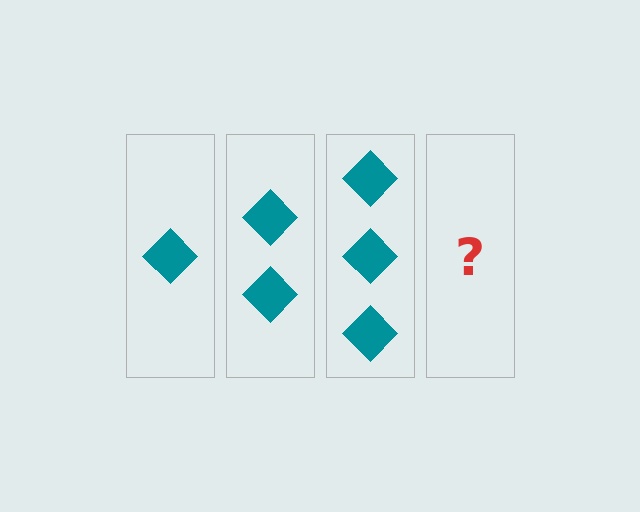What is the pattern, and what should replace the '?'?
The pattern is that each step adds one more diamond. The '?' should be 4 diamonds.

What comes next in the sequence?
The next element should be 4 diamonds.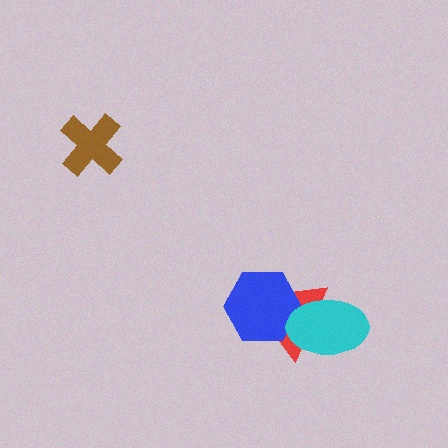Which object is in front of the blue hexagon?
The cyan ellipse is in front of the blue hexagon.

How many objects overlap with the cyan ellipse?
2 objects overlap with the cyan ellipse.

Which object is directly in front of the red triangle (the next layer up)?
The blue hexagon is directly in front of the red triangle.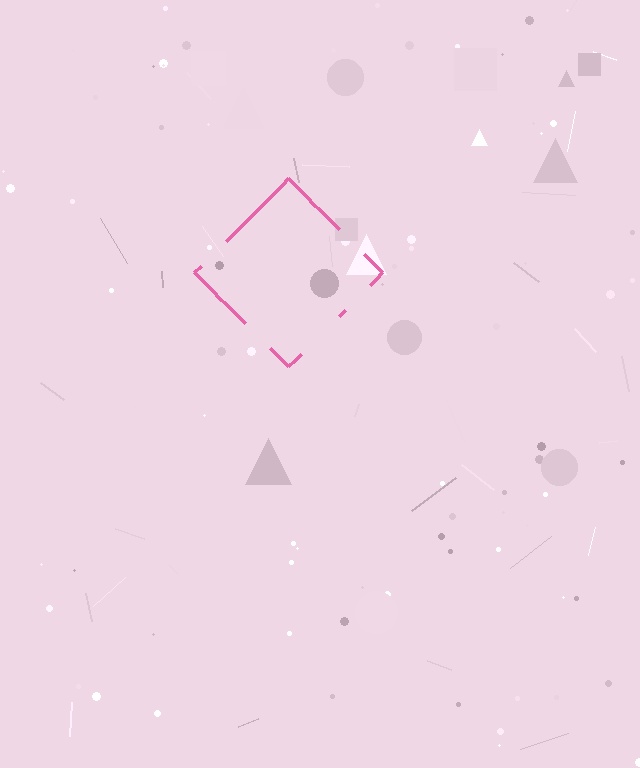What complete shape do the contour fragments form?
The contour fragments form a diamond.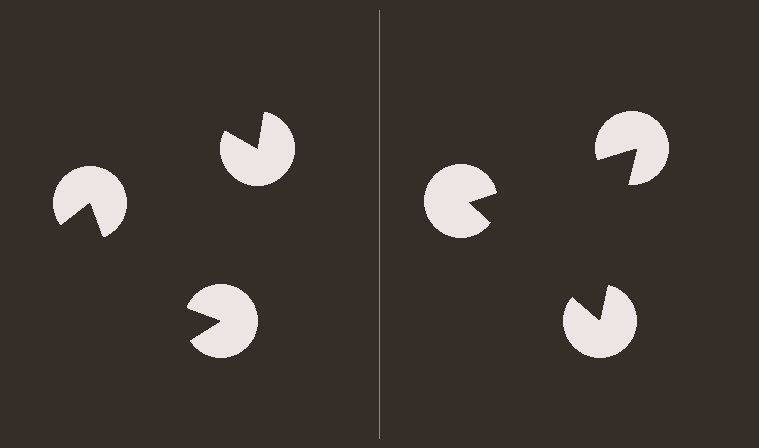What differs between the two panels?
The pac-man discs are positioned identically on both sides; only the wedge orientations differ. On the right they align to a triangle; on the left they are misaligned.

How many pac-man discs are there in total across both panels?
6 — 3 on each side.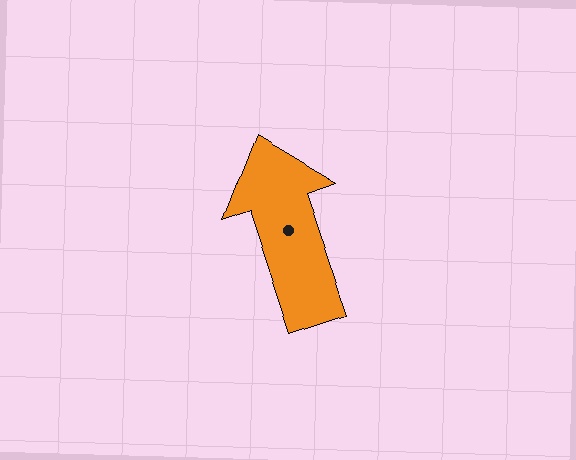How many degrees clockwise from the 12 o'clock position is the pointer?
Approximately 341 degrees.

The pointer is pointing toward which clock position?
Roughly 11 o'clock.